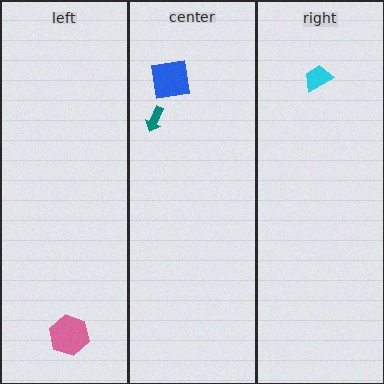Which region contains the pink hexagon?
The left region.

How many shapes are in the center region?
2.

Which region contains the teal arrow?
The center region.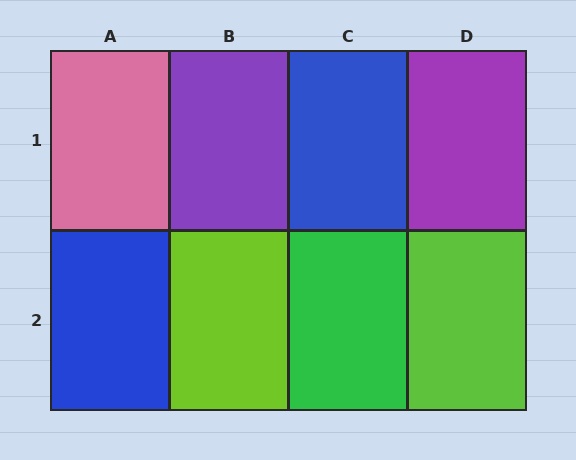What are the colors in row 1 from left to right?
Pink, purple, blue, purple.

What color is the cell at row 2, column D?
Lime.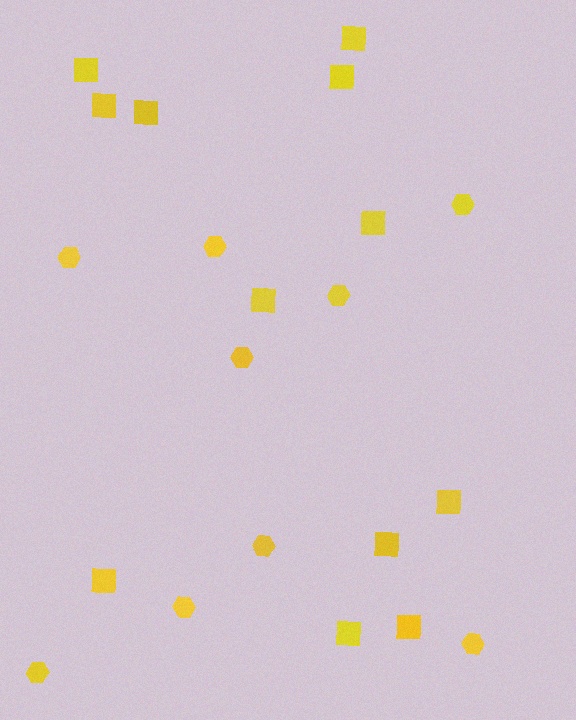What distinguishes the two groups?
There are 2 groups: one group of hexagons (9) and one group of squares (12).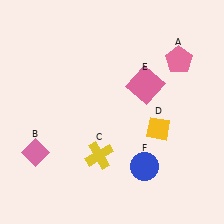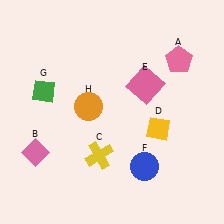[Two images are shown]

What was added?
A green diamond (G), an orange circle (H) were added in Image 2.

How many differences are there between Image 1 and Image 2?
There are 2 differences between the two images.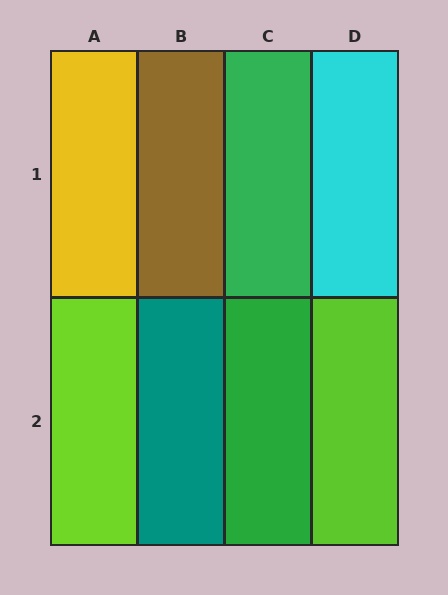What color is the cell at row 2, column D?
Lime.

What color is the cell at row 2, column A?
Lime.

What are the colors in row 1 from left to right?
Yellow, brown, green, cyan.